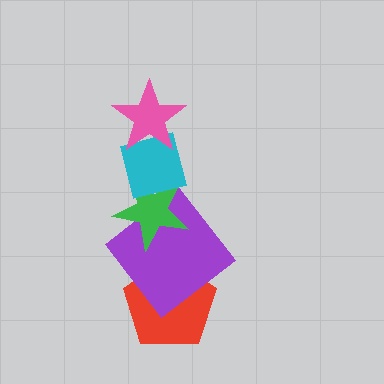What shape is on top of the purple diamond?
The green star is on top of the purple diamond.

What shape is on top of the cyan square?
The pink star is on top of the cyan square.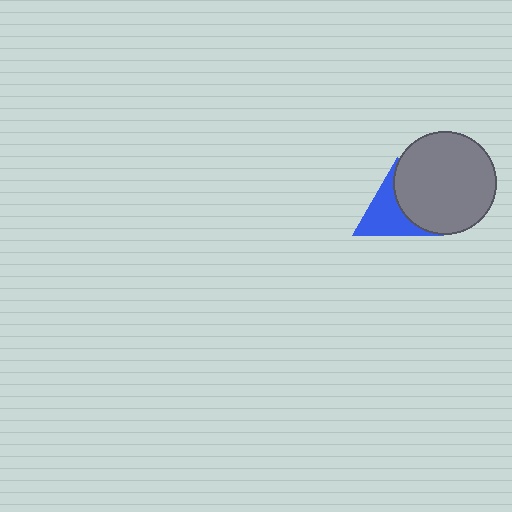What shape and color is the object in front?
The object in front is a gray circle.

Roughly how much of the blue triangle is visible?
About half of it is visible (roughly 58%).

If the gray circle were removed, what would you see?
You would see the complete blue triangle.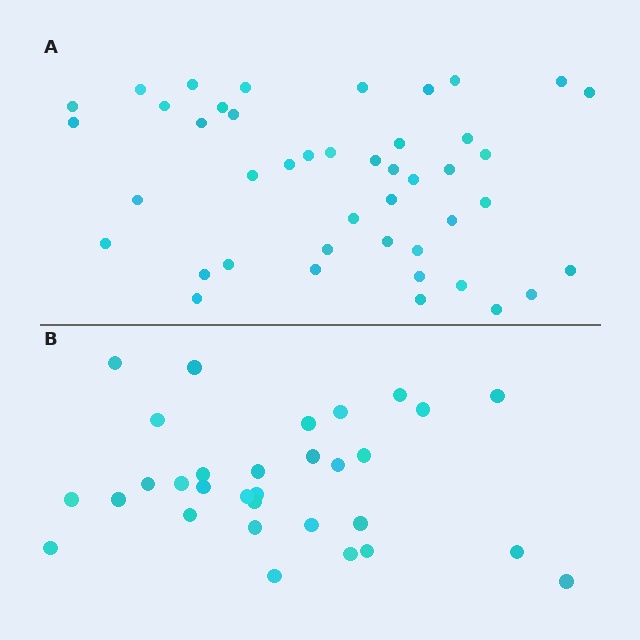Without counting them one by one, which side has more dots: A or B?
Region A (the top region) has more dots.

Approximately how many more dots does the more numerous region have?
Region A has approximately 15 more dots than region B.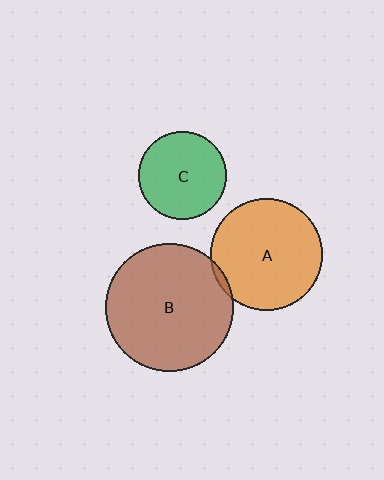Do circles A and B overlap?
Yes.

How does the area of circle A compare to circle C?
Approximately 1.6 times.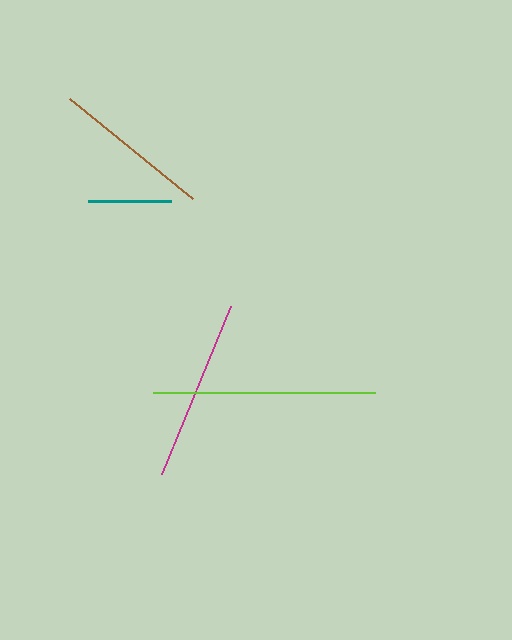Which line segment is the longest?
The lime line is the longest at approximately 222 pixels.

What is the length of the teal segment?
The teal segment is approximately 83 pixels long.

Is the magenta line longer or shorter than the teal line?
The magenta line is longer than the teal line.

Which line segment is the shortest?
The teal line is the shortest at approximately 83 pixels.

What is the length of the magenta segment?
The magenta segment is approximately 181 pixels long.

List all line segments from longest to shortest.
From longest to shortest: lime, magenta, brown, teal.